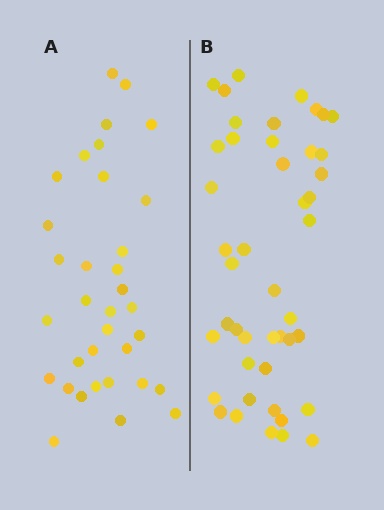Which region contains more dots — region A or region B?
Region B (the right region) has more dots.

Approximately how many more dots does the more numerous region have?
Region B has roughly 12 or so more dots than region A.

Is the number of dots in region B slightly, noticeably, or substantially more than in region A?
Region B has noticeably more, but not dramatically so. The ratio is roughly 1.3 to 1.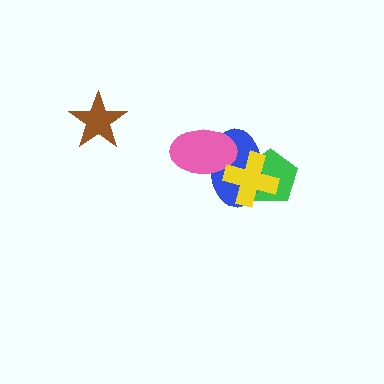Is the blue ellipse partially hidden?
Yes, it is partially covered by another shape.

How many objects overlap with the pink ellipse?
1 object overlaps with the pink ellipse.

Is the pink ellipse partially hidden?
No, no other shape covers it.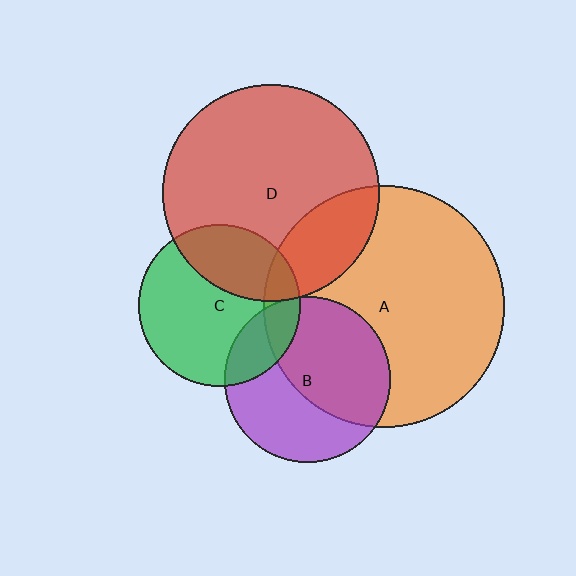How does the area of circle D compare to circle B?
Approximately 1.7 times.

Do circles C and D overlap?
Yes.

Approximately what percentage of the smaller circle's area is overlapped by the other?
Approximately 30%.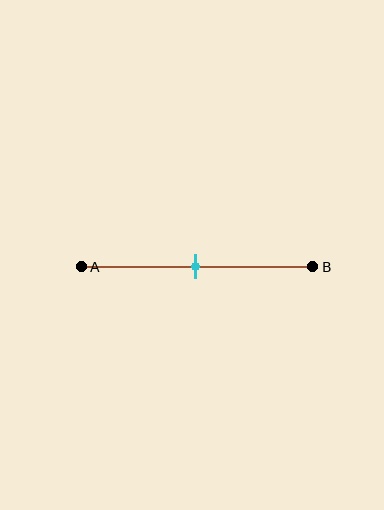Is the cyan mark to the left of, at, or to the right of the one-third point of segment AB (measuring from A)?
The cyan mark is to the right of the one-third point of segment AB.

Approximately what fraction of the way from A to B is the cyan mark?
The cyan mark is approximately 50% of the way from A to B.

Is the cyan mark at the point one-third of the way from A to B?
No, the mark is at about 50% from A, not at the 33% one-third point.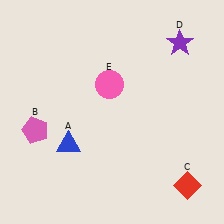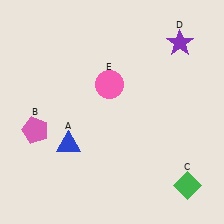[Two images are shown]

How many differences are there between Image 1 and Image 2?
There is 1 difference between the two images.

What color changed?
The diamond (C) changed from red in Image 1 to green in Image 2.